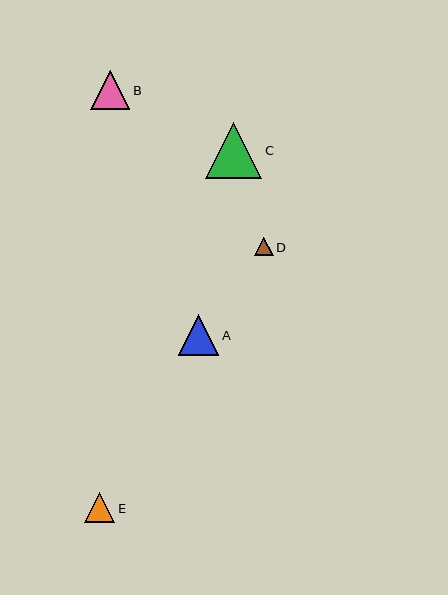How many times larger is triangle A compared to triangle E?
Triangle A is approximately 1.4 times the size of triangle E.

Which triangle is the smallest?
Triangle D is the smallest with a size of approximately 19 pixels.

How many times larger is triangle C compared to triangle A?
Triangle C is approximately 1.4 times the size of triangle A.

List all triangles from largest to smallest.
From largest to smallest: C, A, B, E, D.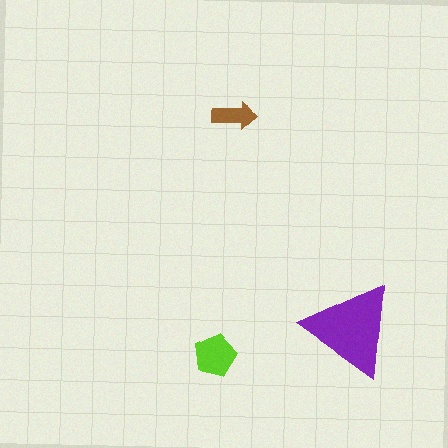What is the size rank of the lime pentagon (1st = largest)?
2nd.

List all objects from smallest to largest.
The brown arrow, the lime pentagon, the purple triangle.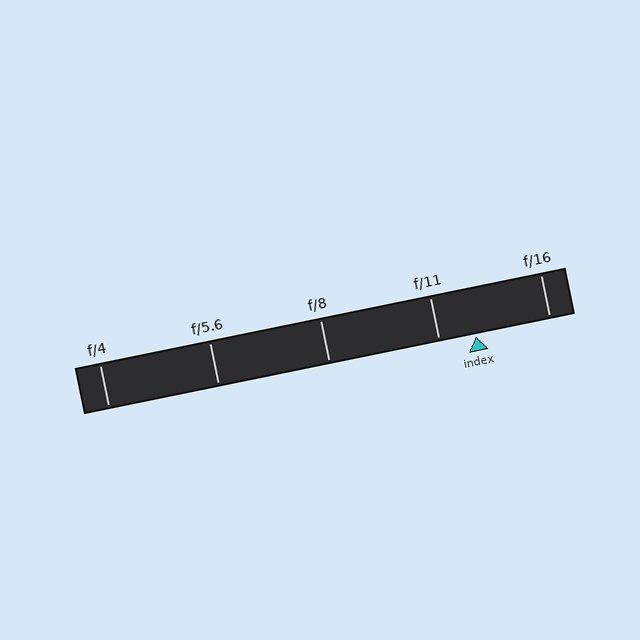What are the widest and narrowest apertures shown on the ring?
The widest aperture shown is f/4 and the narrowest is f/16.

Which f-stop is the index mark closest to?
The index mark is closest to f/11.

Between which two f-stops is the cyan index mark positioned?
The index mark is between f/11 and f/16.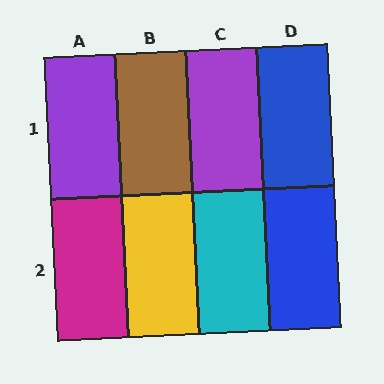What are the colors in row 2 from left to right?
Magenta, yellow, cyan, blue.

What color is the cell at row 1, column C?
Purple.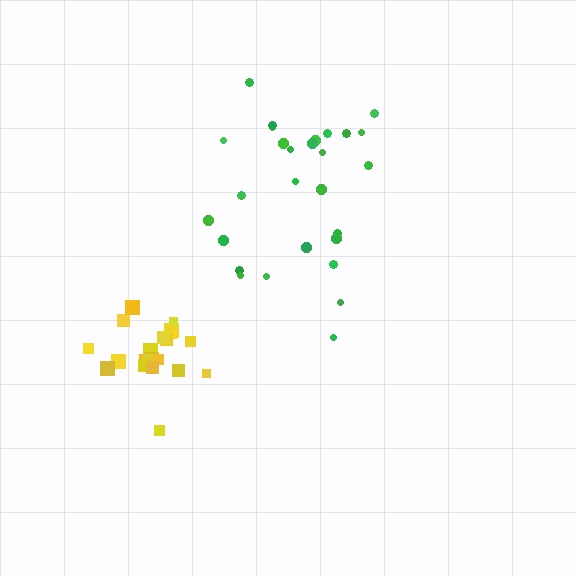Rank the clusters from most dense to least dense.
yellow, green.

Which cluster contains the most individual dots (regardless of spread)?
Green (28).